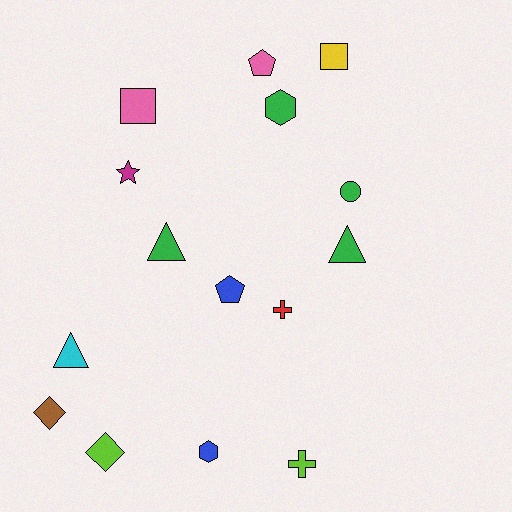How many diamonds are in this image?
There are 2 diamonds.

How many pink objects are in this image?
There are 2 pink objects.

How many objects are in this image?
There are 15 objects.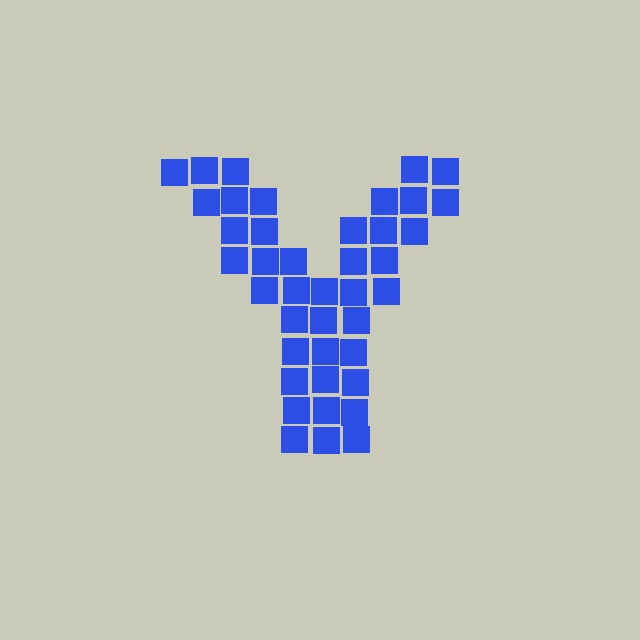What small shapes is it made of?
It is made of small squares.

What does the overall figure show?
The overall figure shows the letter Y.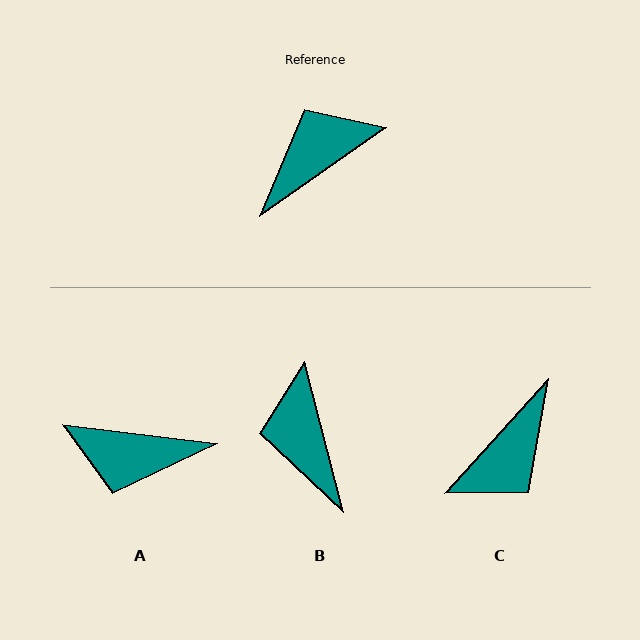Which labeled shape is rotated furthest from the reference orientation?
C, about 167 degrees away.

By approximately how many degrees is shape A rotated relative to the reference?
Approximately 138 degrees counter-clockwise.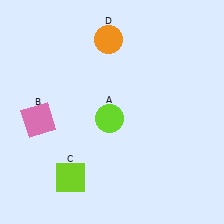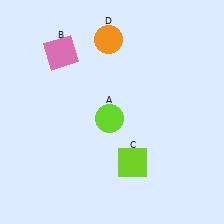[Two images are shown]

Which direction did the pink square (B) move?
The pink square (B) moved up.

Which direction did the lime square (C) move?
The lime square (C) moved right.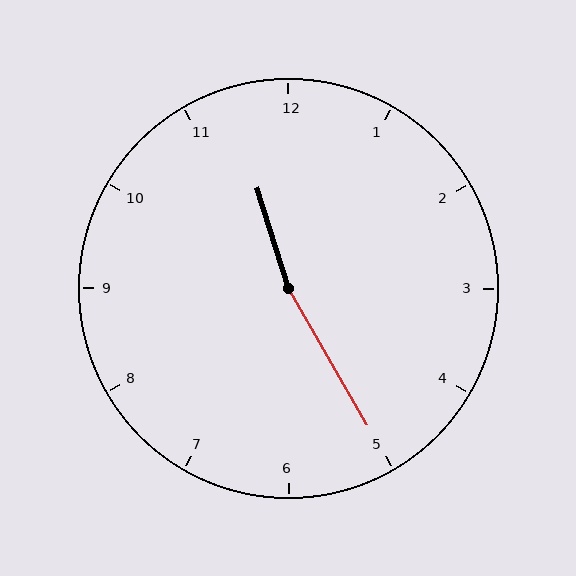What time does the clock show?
11:25.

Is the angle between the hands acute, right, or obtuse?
It is obtuse.